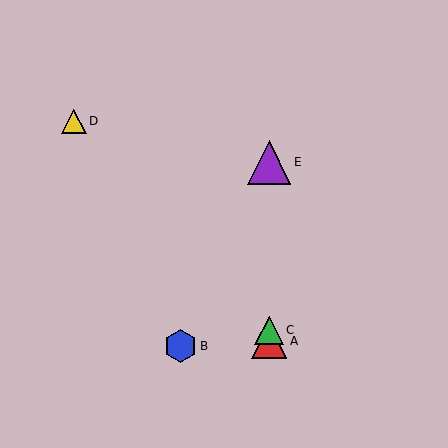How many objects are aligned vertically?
3 objects (A, C, E) are aligned vertically.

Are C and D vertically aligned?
No, C is at x≈269 and D is at x≈74.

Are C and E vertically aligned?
Yes, both are at x≈269.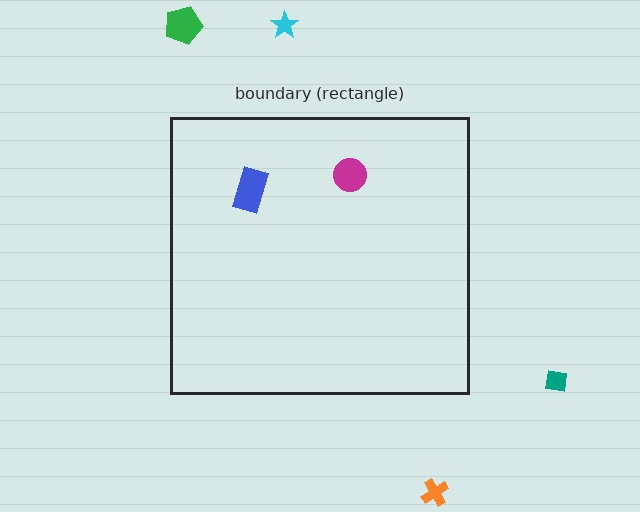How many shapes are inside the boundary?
2 inside, 4 outside.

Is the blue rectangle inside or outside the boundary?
Inside.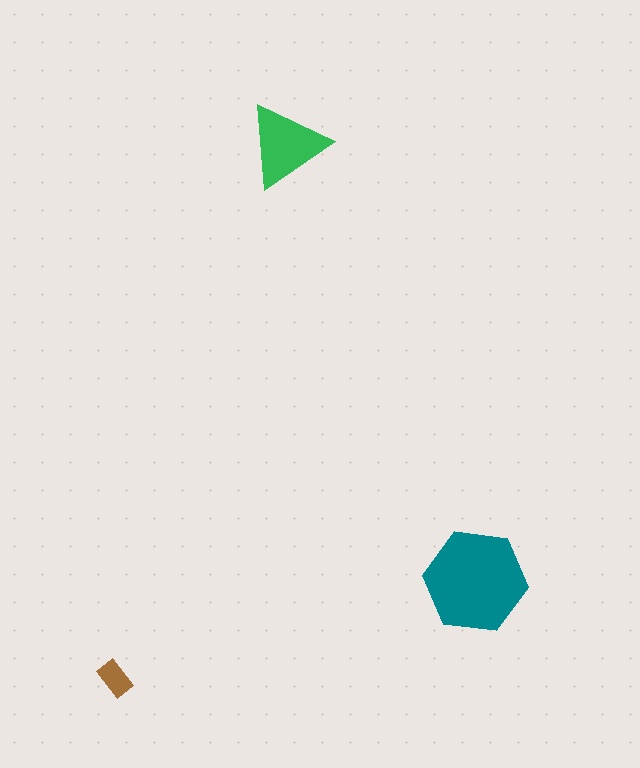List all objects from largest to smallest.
The teal hexagon, the green triangle, the brown rectangle.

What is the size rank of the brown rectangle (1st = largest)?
3rd.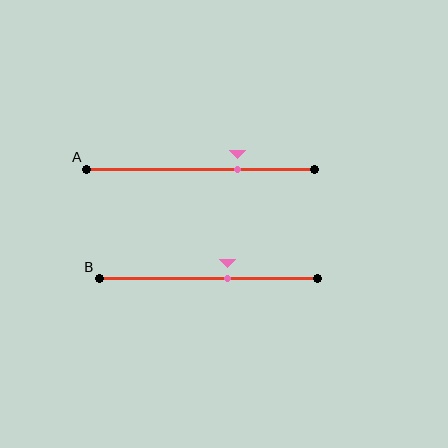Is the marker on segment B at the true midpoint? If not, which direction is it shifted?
No, the marker on segment B is shifted to the right by about 9% of the segment length.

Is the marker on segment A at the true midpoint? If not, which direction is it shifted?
No, the marker on segment A is shifted to the right by about 16% of the segment length.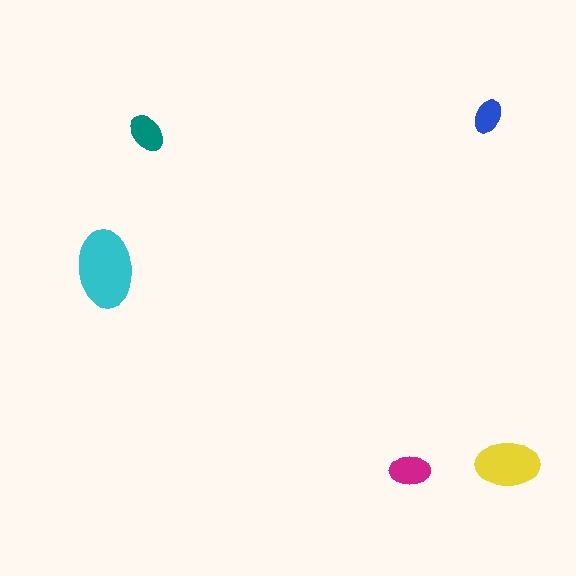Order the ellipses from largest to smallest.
the cyan one, the yellow one, the magenta one, the teal one, the blue one.